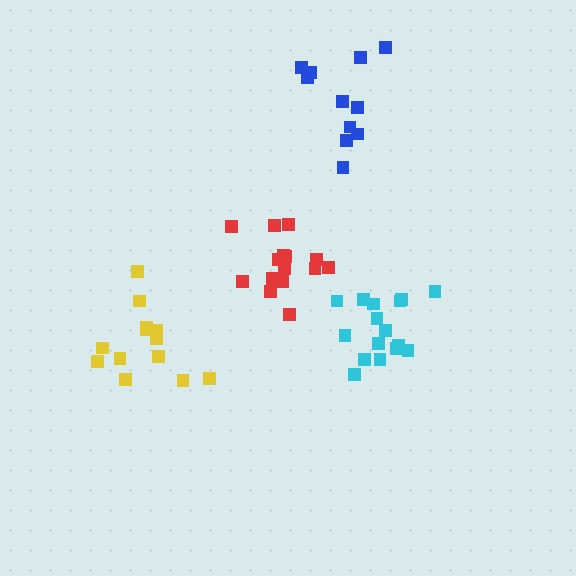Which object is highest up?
The blue cluster is topmost.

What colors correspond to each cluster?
The clusters are colored: blue, cyan, red, yellow.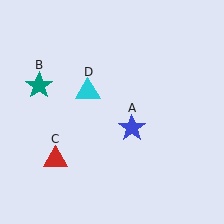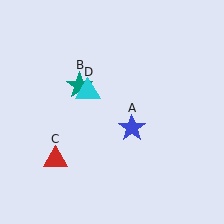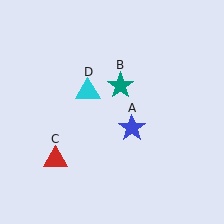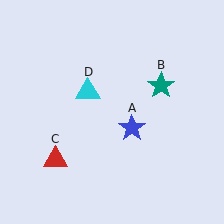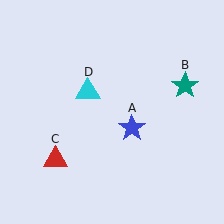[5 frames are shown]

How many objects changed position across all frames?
1 object changed position: teal star (object B).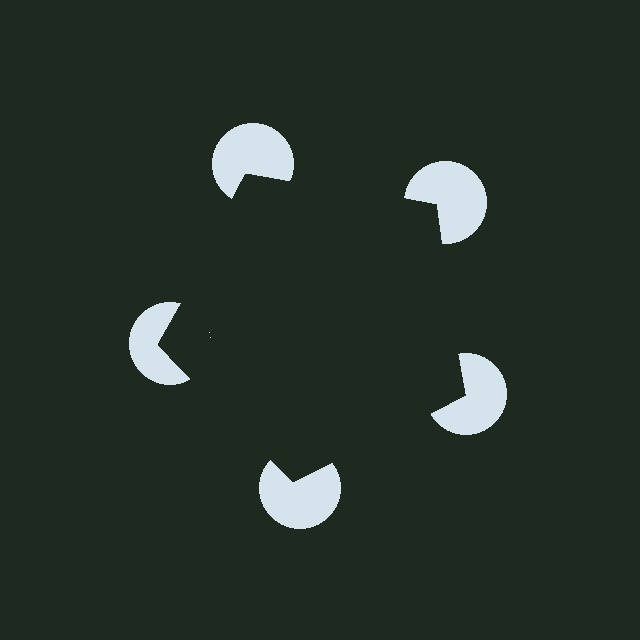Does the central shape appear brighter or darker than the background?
It typically appears slightly darker than the background, even though no actual brightness change is drawn.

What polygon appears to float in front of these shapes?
An illusory pentagon — its edges are inferred from the aligned wedge cuts in the pac-man discs, not physically drawn.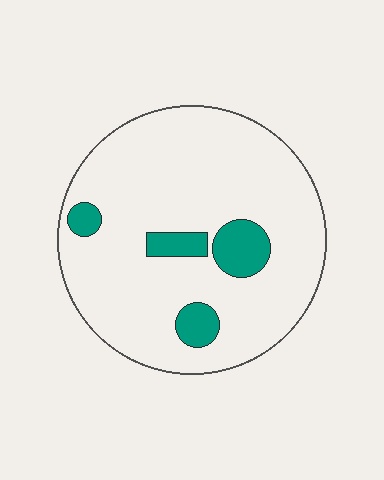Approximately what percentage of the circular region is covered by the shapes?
Approximately 10%.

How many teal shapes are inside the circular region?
4.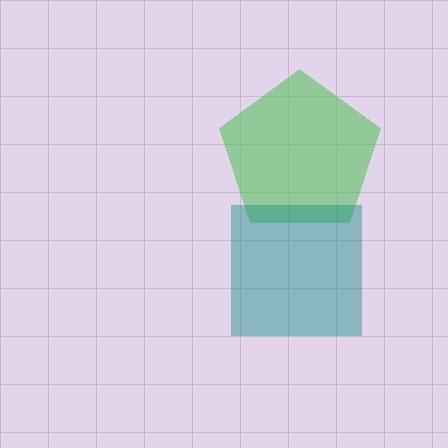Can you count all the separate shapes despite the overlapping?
Yes, there are 2 separate shapes.